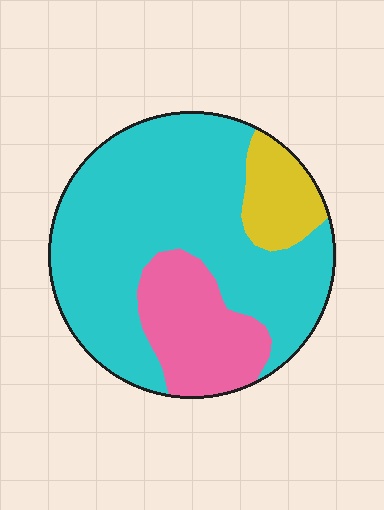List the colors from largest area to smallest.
From largest to smallest: cyan, pink, yellow.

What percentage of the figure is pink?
Pink takes up about one fifth (1/5) of the figure.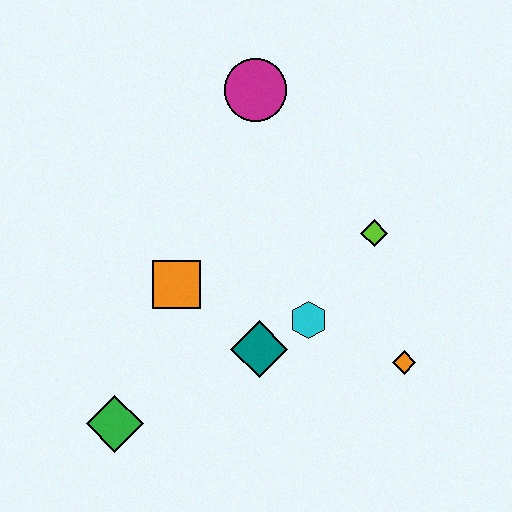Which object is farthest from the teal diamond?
The magenta circle is farthest from the teal diamond.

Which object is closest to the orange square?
The teal diamond is closest to the orange square.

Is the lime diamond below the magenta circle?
Yes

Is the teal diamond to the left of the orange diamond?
Yes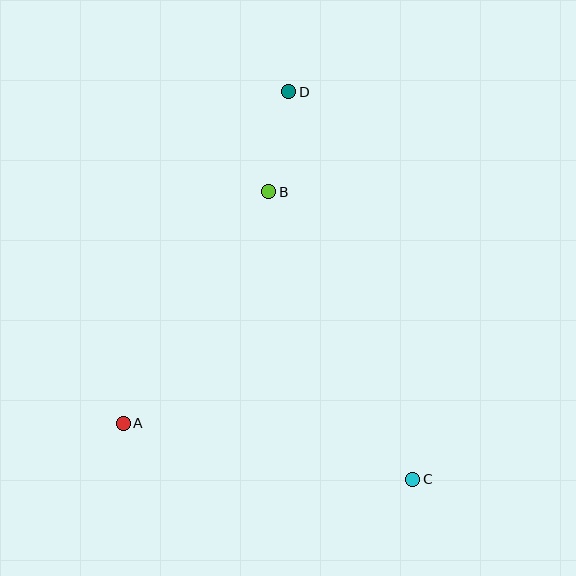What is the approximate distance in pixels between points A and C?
The distance between A and C is approximately 295 pixels.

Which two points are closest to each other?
Points B and D are closest to each other.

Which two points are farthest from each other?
Points C and D are farthest from each other.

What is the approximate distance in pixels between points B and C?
The distance between B and C is approximately 322 pixels.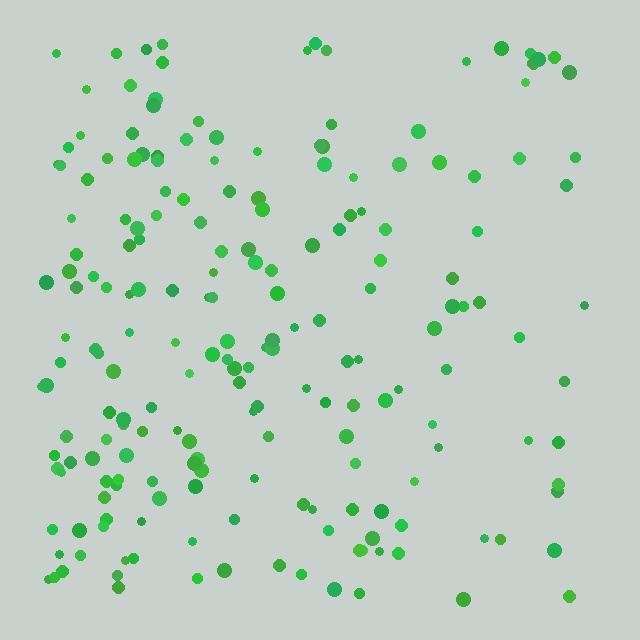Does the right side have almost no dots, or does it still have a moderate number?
Still a moderate number, just noticeably fewer than the left.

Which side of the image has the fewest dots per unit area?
The right.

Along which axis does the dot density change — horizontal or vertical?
Horizontal.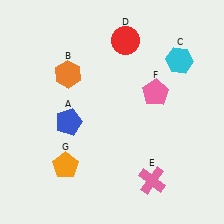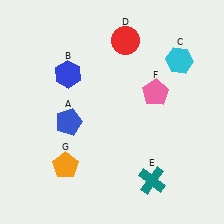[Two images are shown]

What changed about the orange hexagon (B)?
In Image 1, B is orange. In Image 2, it changed to blue.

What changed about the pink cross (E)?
In Image 1, E is pink. In Image 2, it changed to teal.